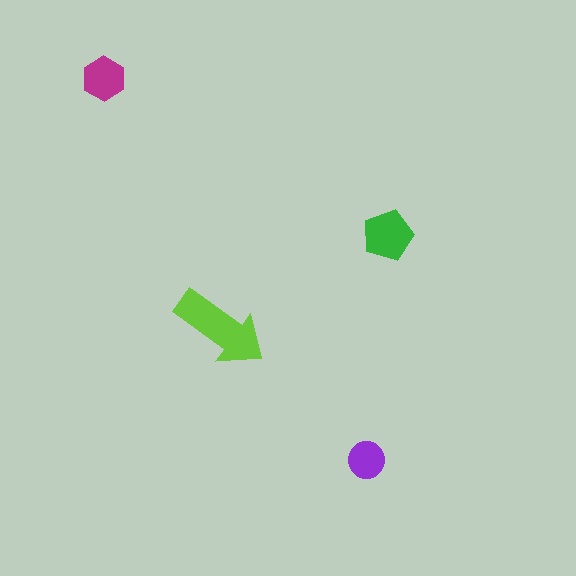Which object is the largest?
The lime arrow.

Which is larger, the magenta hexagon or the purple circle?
The magenta hexagon.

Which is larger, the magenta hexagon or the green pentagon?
The green pentagon.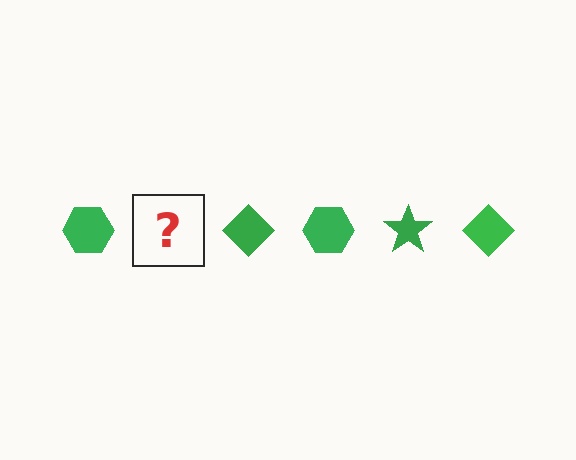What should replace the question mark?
The question mark should be replaced with a green star.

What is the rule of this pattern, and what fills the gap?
The rule is that the pattern cycles through hexagon, star, diamond shapes in green. The gap should be filled with a green star.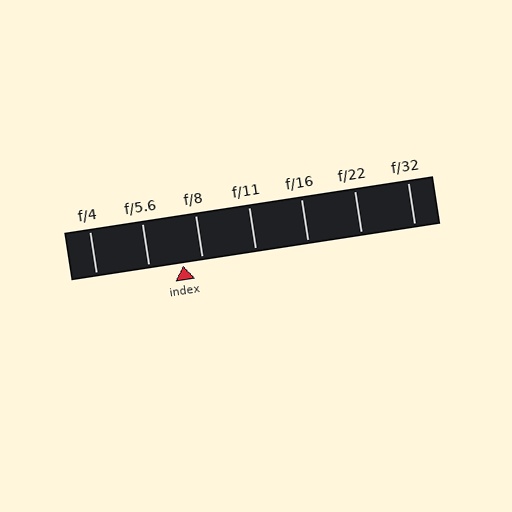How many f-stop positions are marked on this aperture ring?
There are 7 f-stop positions marked.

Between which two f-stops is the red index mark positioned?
The index mark is between f/5.6 and f/8.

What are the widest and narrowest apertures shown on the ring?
The widest aperture shown is f/4 and the narrowest is f/32.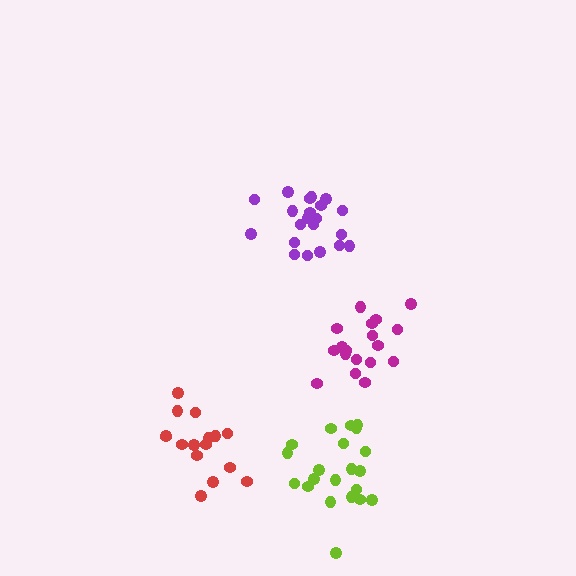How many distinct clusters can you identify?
There are 4 distinct clusters.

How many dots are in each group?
Group 1: 16 dots, Group 2: 21 dots, Group 3: 21 dots, Group 4: 18 dots (76 total).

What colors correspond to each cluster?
The clusters are colored: red, lime, purple, magenta.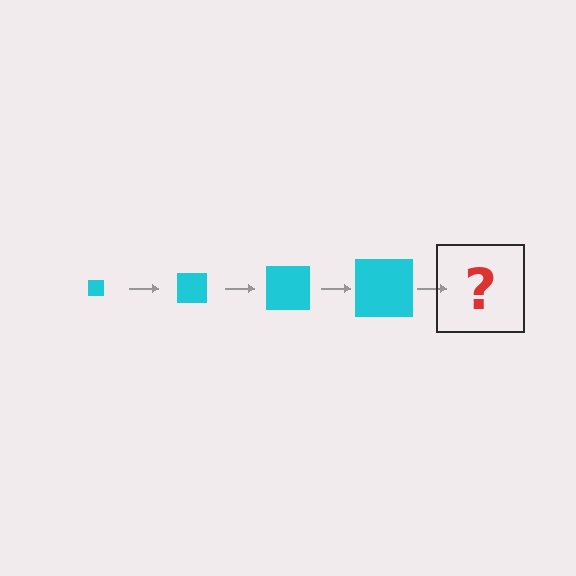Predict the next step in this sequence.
The next step is a cyan square, larger than the previous one.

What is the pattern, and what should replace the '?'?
The pattern is that the square gets progressively larger each step. The '?' should be a cyan square, larger than the previous one.